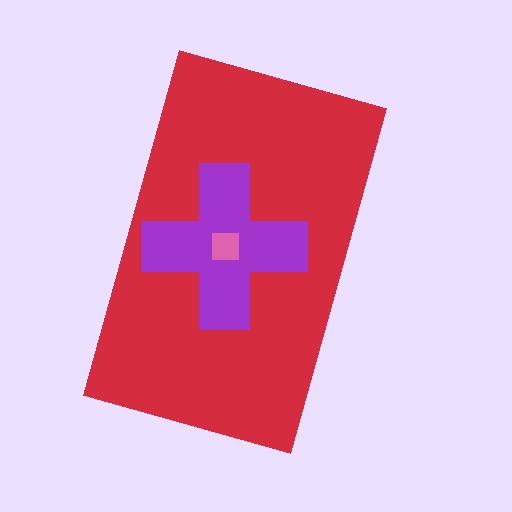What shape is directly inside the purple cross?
The pink square.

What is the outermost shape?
The red rectangle.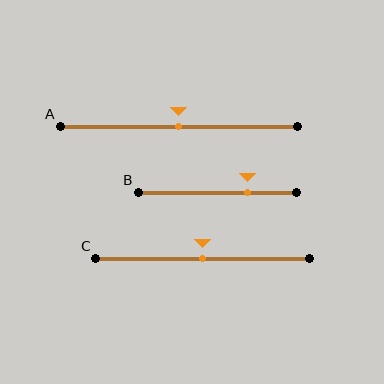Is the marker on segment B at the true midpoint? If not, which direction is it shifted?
No, the marker on segment B is shifted to the right by about 19% of the segment length.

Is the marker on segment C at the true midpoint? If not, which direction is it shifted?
Yes, the marker on segment C is at the true midpoint.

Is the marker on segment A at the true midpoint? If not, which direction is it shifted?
Yes, the marker on segment A is at the true midpoint.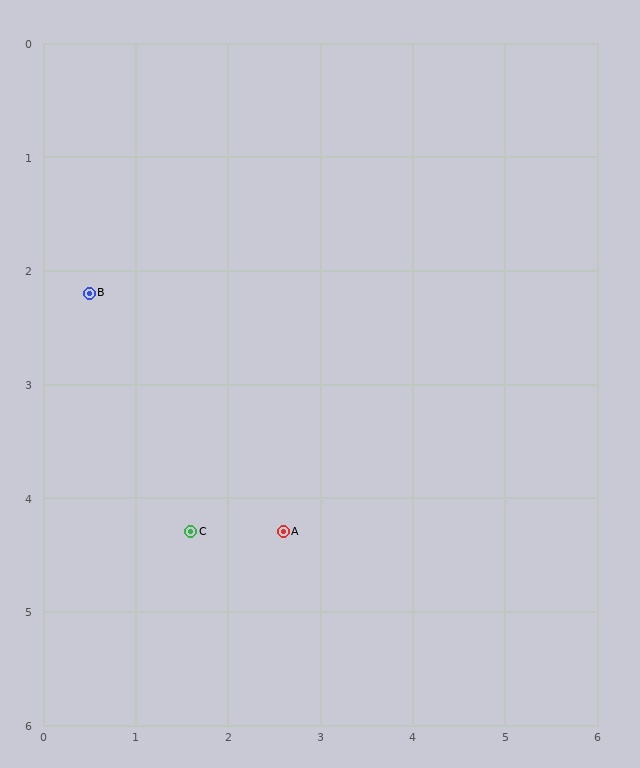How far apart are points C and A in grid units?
Points C and A are about 1.0 grid units apart.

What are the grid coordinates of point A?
Point A is at approximately (2.6, 4.3).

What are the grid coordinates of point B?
Point B is at approximately (0.5, 2.2).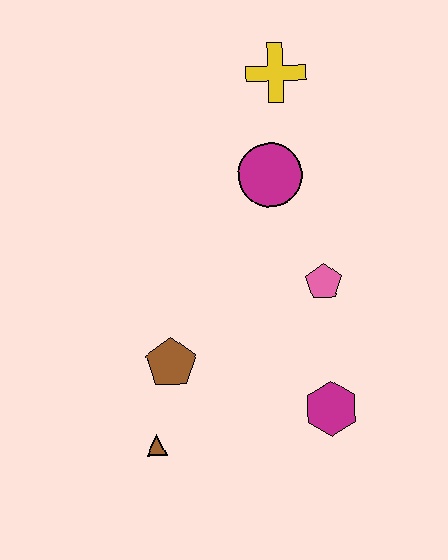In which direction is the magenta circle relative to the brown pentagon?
The magenta circle is above the brown pentagon.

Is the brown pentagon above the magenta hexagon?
Yes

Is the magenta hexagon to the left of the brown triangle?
No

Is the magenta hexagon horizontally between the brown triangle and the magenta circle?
No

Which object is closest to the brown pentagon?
The brown triangle is closest to the brown pentagon.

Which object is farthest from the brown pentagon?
The yellow cross is farthest from the brown pentagon.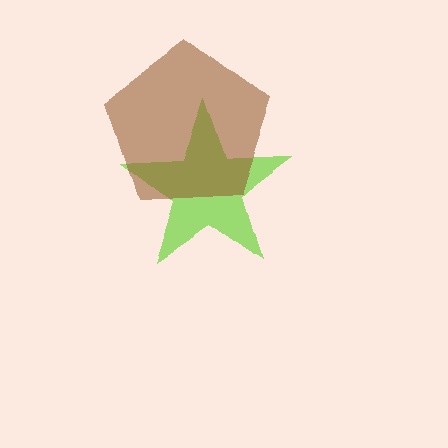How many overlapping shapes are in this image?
There are 2 overlapping shapes in the image.